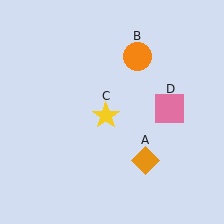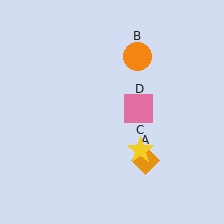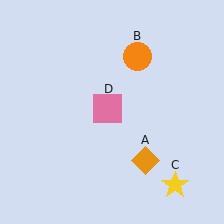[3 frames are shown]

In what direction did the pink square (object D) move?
The pink square (object D) moved left.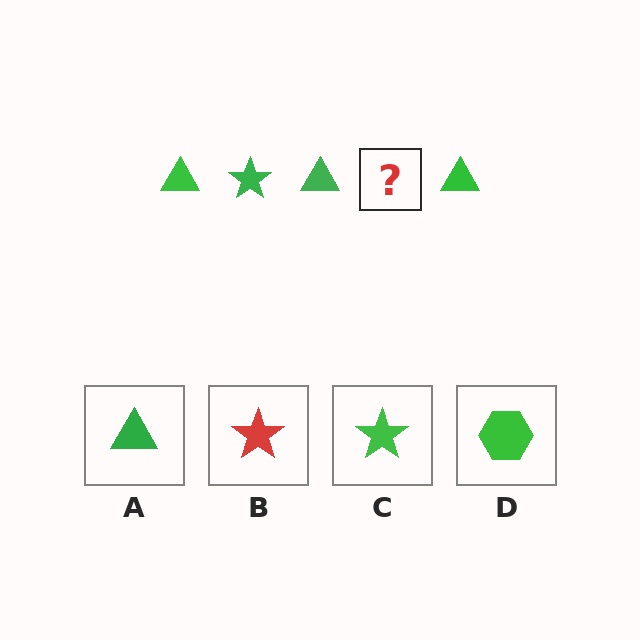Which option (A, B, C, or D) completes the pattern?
C.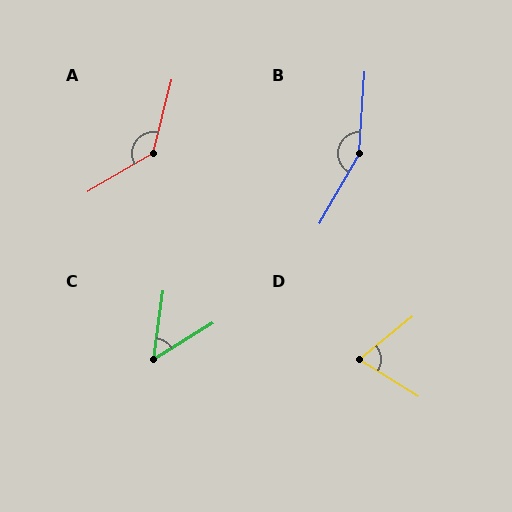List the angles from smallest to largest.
C (51°), D (71°), A (135°), B (154°).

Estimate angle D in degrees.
Approximately 71 degrees.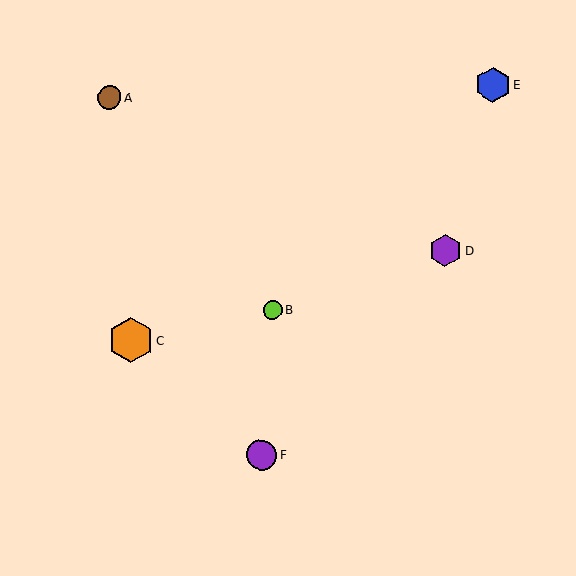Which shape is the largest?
The orange hexagon (labeled C) is the largest.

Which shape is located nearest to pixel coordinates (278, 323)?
The lime circle (labeled B) at (272, 310) is nearest to that location.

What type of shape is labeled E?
Shape E is a blue hexagon.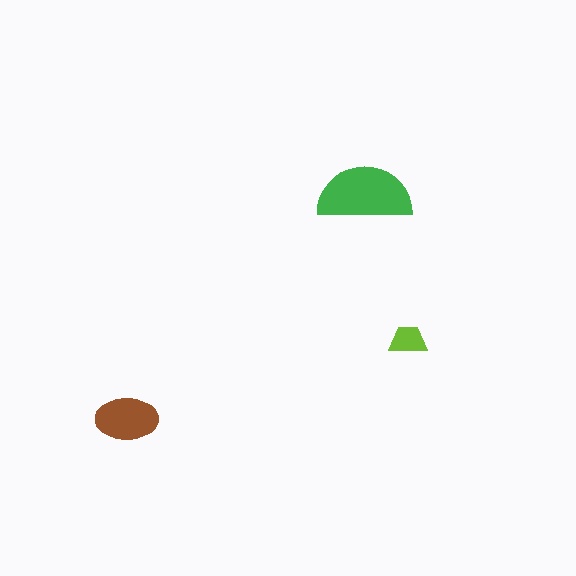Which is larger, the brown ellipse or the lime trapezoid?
The brown ellipse.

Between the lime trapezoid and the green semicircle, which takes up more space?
The green semicircle.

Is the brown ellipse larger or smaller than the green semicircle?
Smaller.